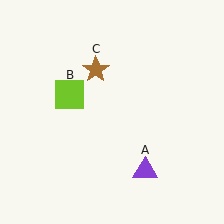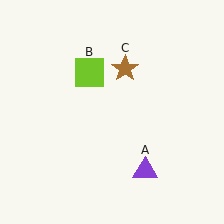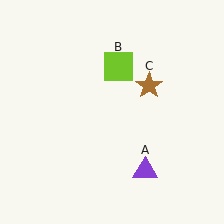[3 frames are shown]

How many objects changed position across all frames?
2 objects changed position: lime square (object B), brown star (object C).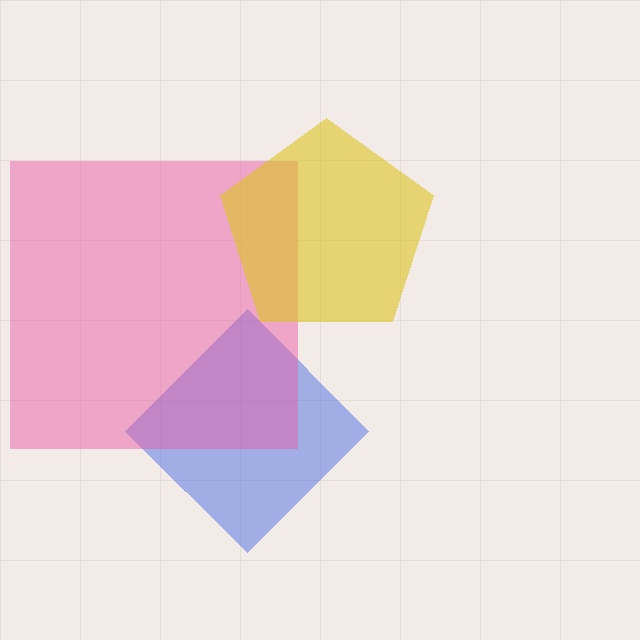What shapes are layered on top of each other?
The layered shapes are: a blue diamond, a pink square, a yellow pentagon.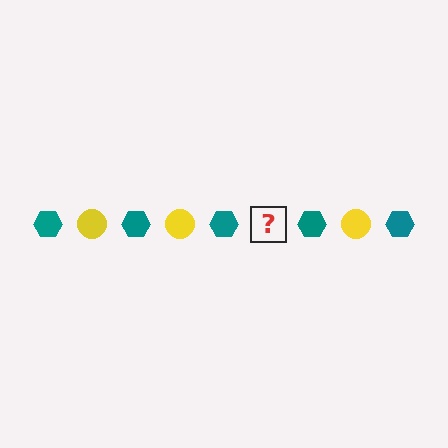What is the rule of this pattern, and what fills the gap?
The rule is that the pattern alternates between teal hexagon and yellow circle. The gap should be filled with a yellow circle.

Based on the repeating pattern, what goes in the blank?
The blank should be a yellow circle.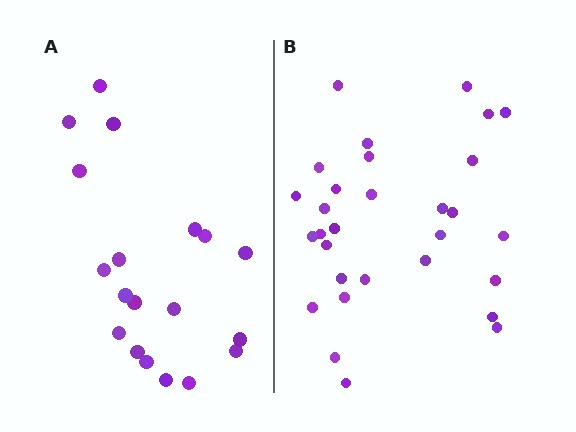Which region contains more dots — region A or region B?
Region B (the right region) has more dots.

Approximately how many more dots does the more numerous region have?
Region B has roughly 12 or so more dots than region A.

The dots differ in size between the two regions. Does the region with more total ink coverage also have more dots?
No. Region A has more total ink coverage because its dots are larger, but region B actually contains more individual dots. Total area can be misleading — the number of items is what matters here.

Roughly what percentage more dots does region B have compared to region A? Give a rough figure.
About 60% more.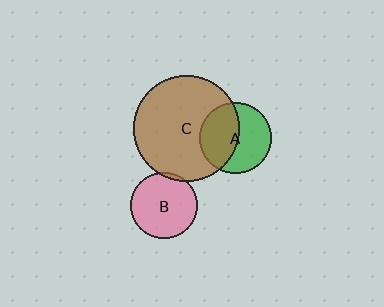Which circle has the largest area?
Circle C (brown).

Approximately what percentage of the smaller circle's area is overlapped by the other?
Approximately 50%.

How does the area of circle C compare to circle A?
Approximately 2.2 times.